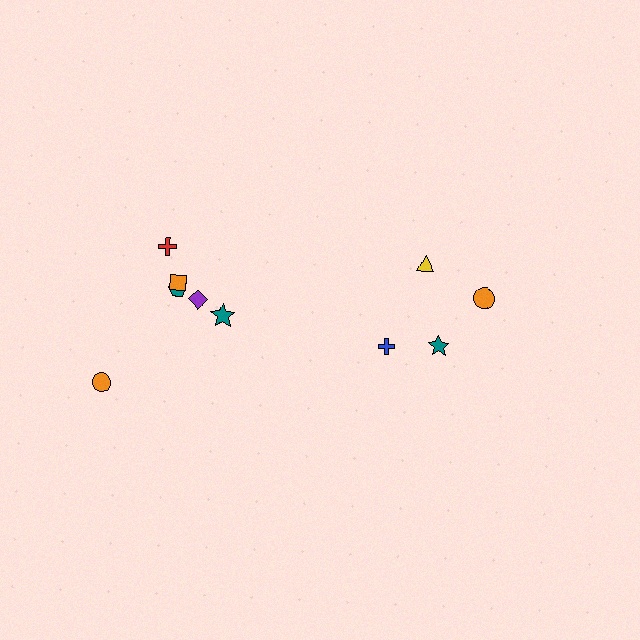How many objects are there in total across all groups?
There are 10 objects.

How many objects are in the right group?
There are 4 objects.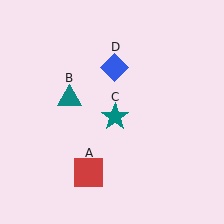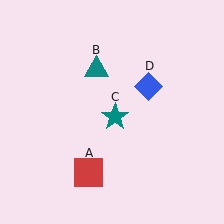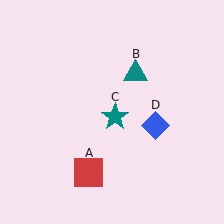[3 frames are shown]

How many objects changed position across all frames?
2 objects changed position: teal triangle (object B), blue diamond (object D).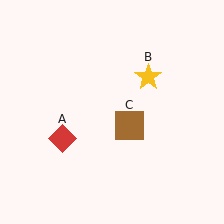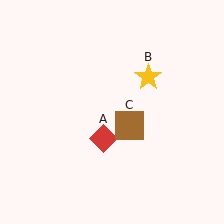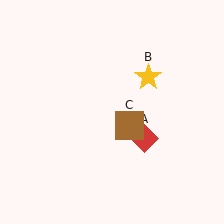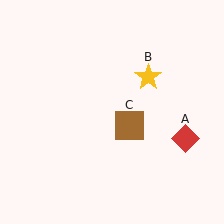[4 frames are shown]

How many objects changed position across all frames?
1 object changed position: red diamond (object A).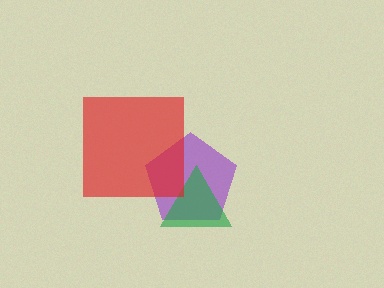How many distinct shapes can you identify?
There are 3 distinct shapes: a purple pentagon, a green triangle, a red square.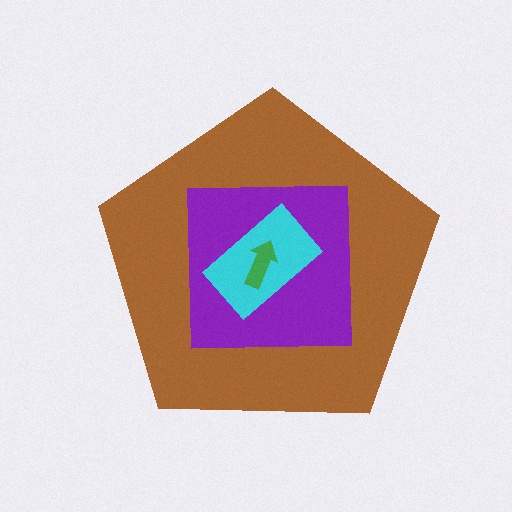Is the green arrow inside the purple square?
Yes.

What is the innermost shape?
The green arrow.